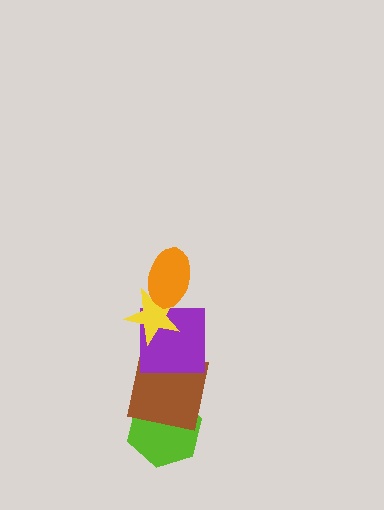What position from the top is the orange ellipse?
The orange ellipse is 1st from the top.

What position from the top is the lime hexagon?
The lime hexagon is 5th from the top.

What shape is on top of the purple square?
The yellow star is on top of the purple square.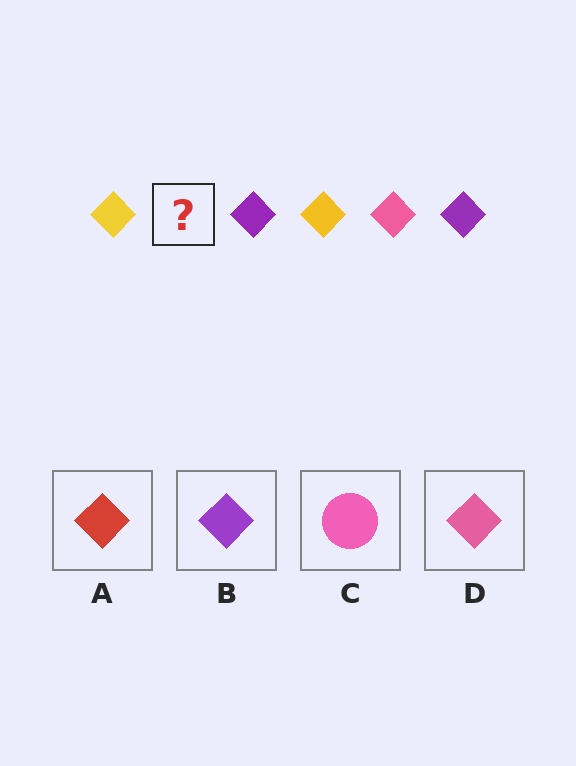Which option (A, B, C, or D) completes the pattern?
D.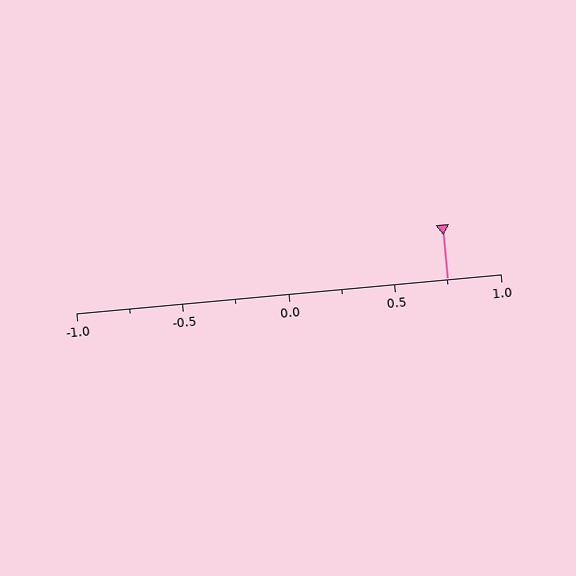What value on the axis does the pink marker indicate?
The marker indicates approximately 0.75.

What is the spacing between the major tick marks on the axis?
The major ticks are spaced 0.5 apart.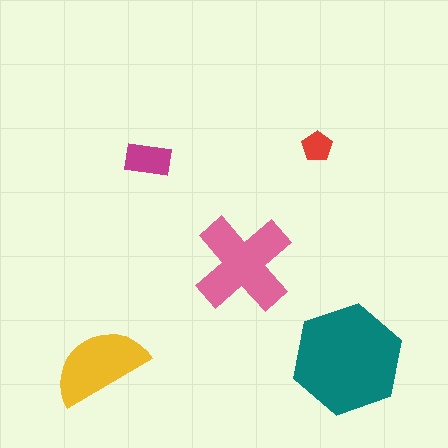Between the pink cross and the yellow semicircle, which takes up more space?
The pink cross.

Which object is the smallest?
The red pentagon.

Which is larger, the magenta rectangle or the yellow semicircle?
The yellow semicircle.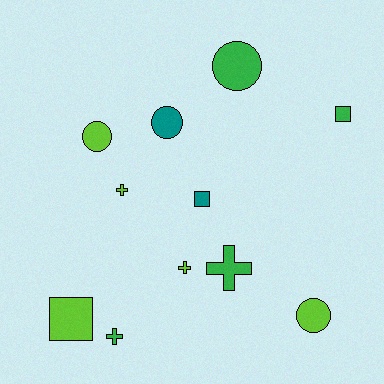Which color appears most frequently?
Lime, with 5 objects.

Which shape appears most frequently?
Cross, with 4 objects.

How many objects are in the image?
There are 11 objects.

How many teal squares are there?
There is 1 teal square.